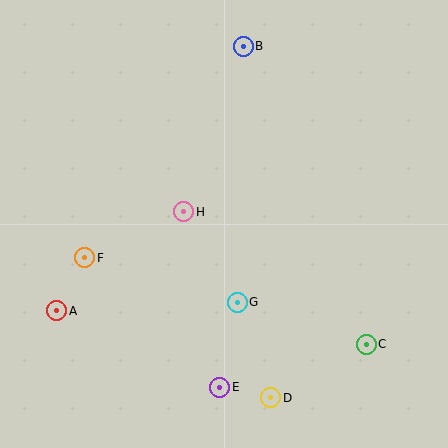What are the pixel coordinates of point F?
Point F is at (85, 258).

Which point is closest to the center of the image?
Point H at (184, 212) is closest to the center.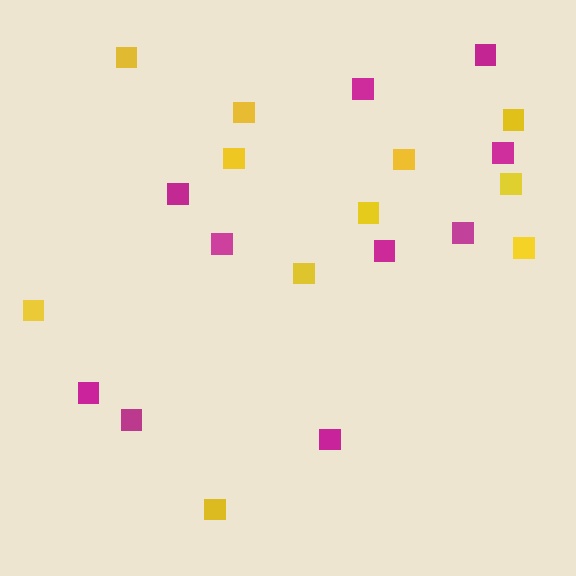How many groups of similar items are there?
There are 2 groups: one group of yellow squares (11) and one group of magenta squares (10).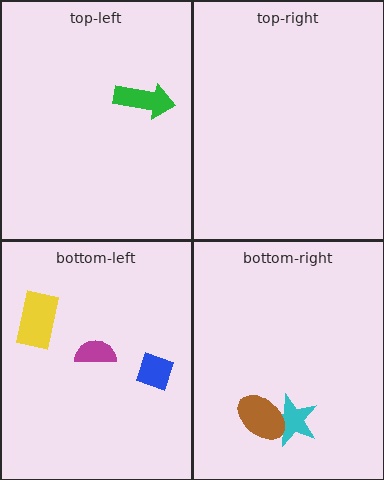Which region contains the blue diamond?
The bottom-left region.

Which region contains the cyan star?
The bottom-right region.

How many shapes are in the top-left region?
1.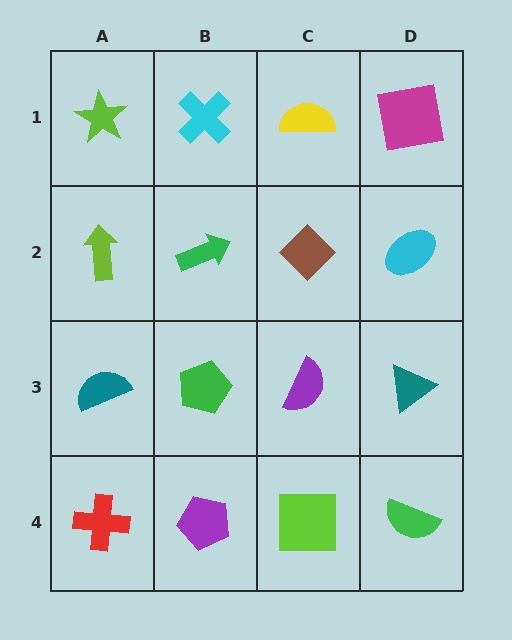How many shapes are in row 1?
4 shapes.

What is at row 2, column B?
A green arrow.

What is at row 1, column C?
A yellow semicircle.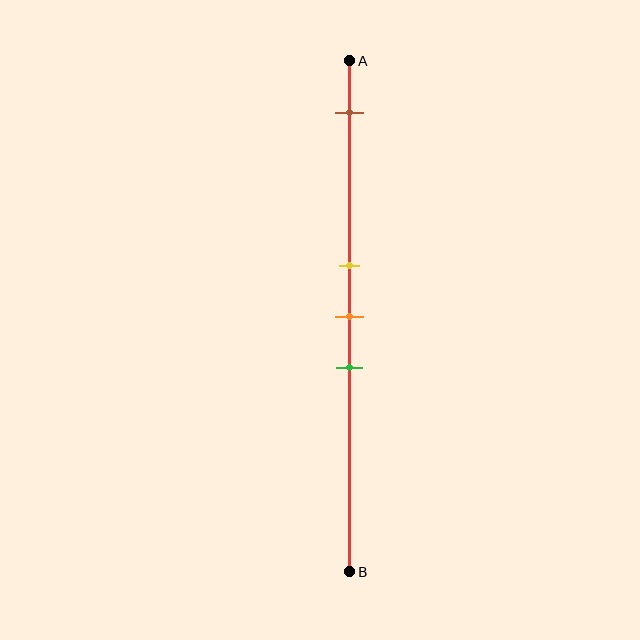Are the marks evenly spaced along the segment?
No, the marks are not evenly spaced.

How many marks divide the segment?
There are 4 marks dividing the segment.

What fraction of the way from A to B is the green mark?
The green mark is approximately 60% (0.6) of the way from A to B.